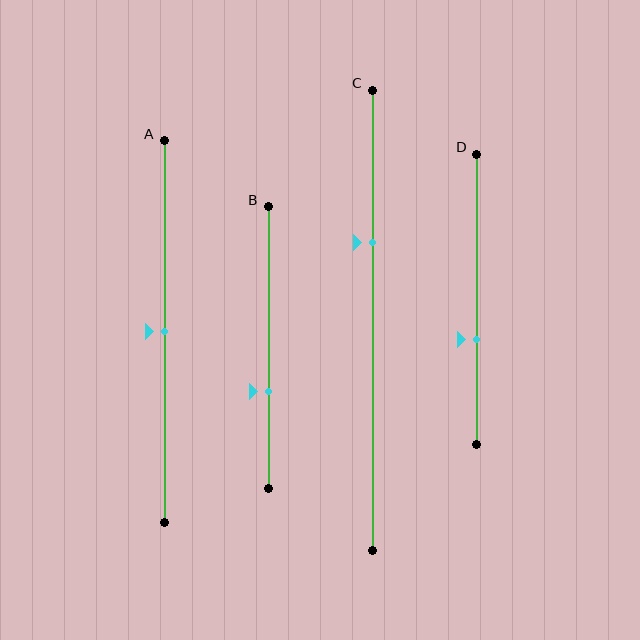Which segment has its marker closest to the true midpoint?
Segment A has its marker closest to the true midpoint.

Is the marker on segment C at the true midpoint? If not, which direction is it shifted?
No, the marker on segment C is shifted upward by about 17% of the segment length.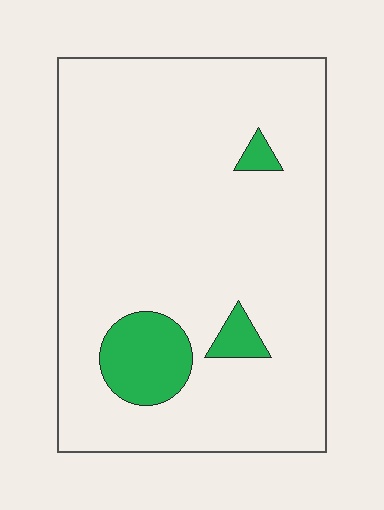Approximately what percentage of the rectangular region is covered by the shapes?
Approximately 10%.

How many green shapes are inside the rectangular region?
3.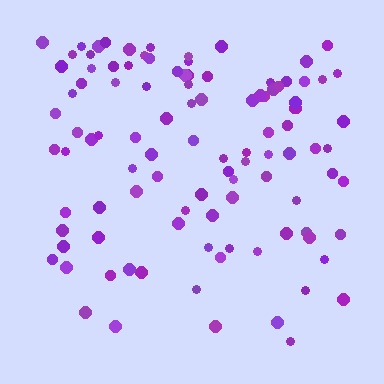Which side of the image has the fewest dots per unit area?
The bottom.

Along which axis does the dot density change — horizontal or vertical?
Vertical.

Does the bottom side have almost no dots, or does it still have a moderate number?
Still a moderate number, just noticeably fewer than the top.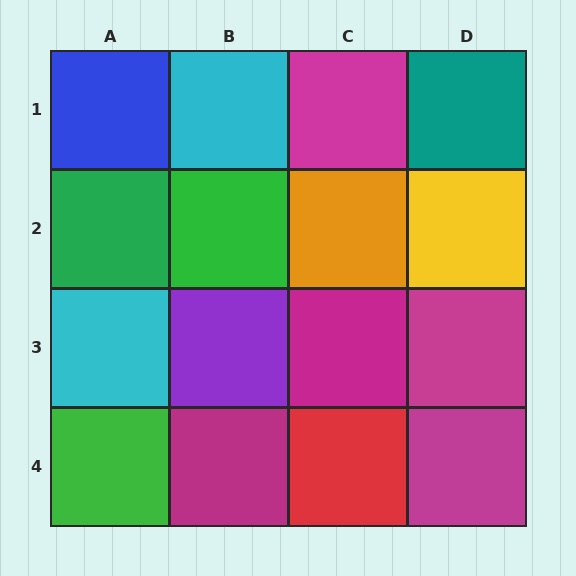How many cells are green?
3 cells are green.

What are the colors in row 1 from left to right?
Blue, cyan, magenta, teal.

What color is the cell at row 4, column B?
Magenta.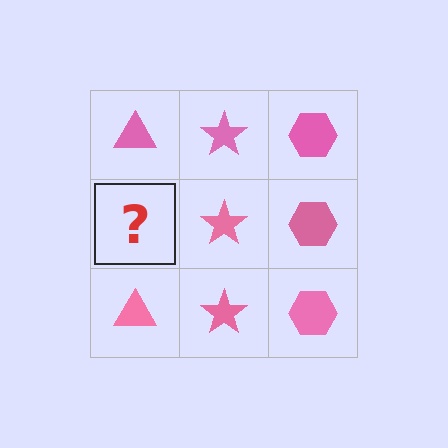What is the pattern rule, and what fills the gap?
The rule is that each column has a consistent shape. The gap should be filled with a pink triangle.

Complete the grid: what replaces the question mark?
The question mark should be replaced with a pink triangle.